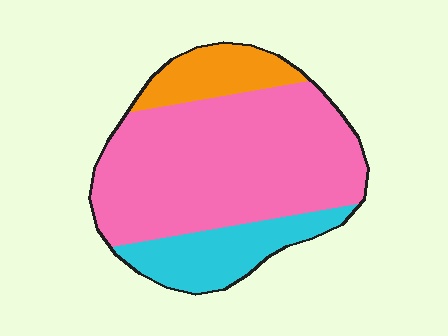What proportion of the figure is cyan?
Cyan takes up less than a quarter of the figure.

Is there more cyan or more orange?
Cyan.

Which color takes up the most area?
Pink, at roughly 65%.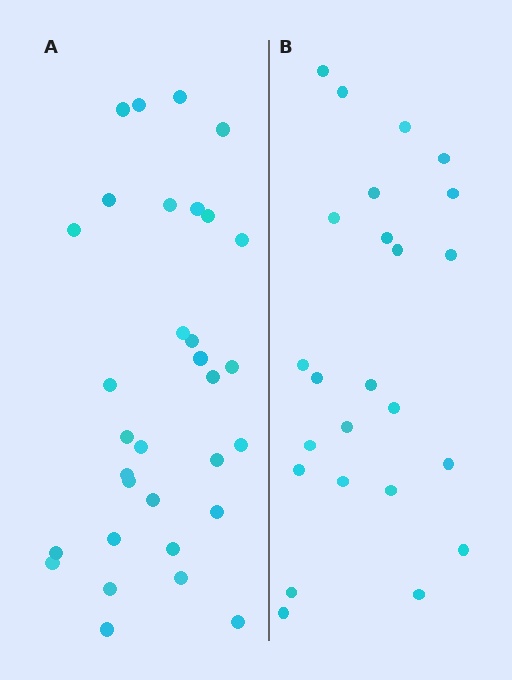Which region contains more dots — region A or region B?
Region A (the left region) has more dots.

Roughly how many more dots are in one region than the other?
Region A has roughly 8 or so more dots than region B.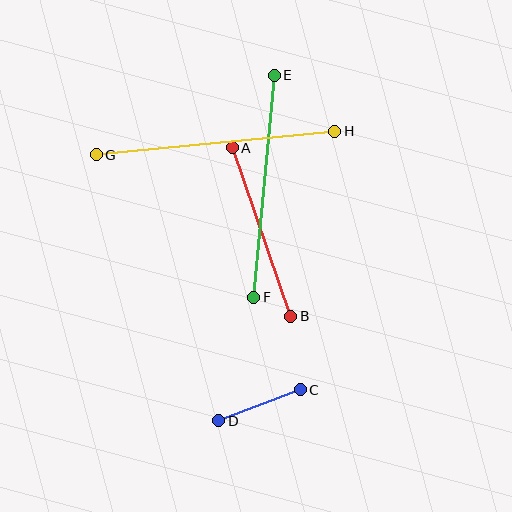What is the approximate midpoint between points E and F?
The midpoint is at approximately (264, 186) pixels.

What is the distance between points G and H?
The distance is approximately 240 pixels.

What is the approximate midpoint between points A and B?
The midpoint is at approximately (262, 232) pixels.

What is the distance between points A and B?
The distance is approximately 178 pixels.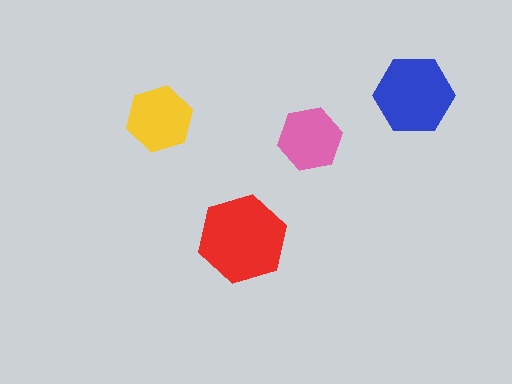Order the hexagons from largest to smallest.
the red one, the blue one, the yellow one, the pink one.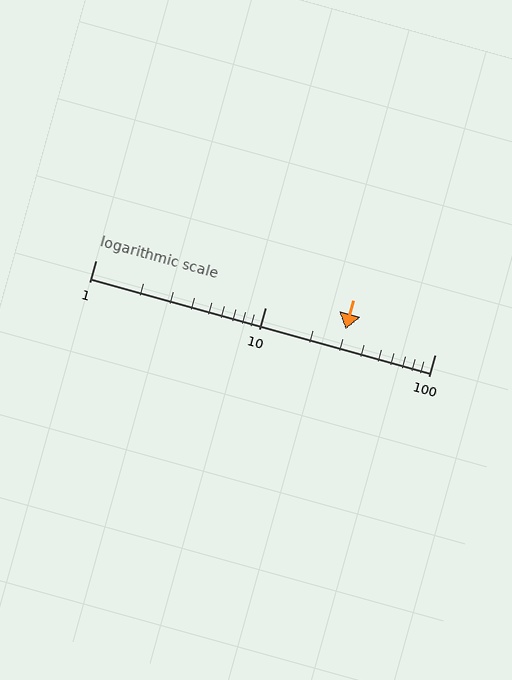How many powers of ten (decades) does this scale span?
The scale spans 2 decades, from 1 to 100.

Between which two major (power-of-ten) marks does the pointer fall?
The pointer is between 10 and 100.